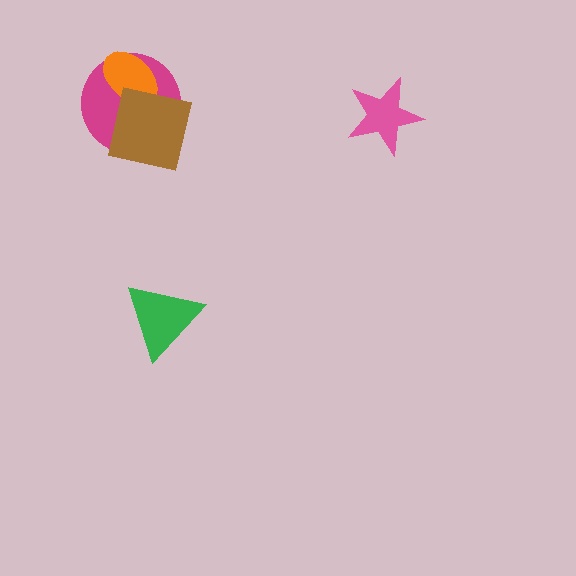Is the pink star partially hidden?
No, no other shape covers it.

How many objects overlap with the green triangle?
0 objects overlap with the green triangle.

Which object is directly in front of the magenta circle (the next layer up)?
The orange ellipse is directly in front of the magenta circle.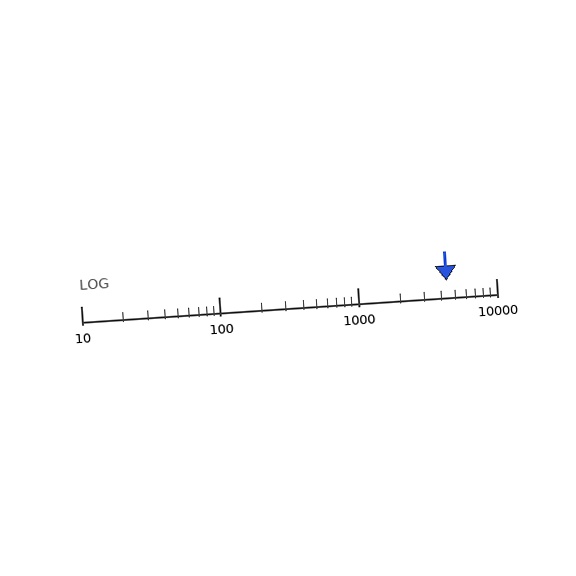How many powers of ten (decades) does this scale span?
The scale spans 3 decades, from 10 to 10000.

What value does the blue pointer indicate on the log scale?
The pointer indicates approximately 4400.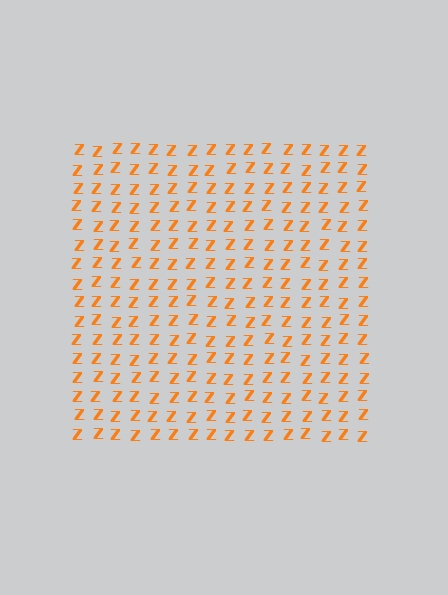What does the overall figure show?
The overall figure shows a square.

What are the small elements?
The small elements are letter Z's.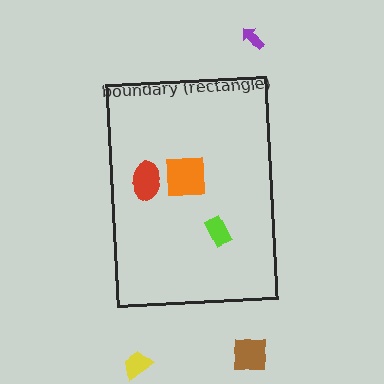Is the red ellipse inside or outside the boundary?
Inside.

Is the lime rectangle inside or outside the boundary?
Inside.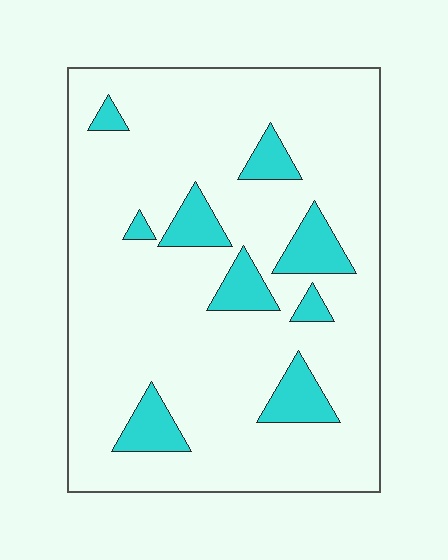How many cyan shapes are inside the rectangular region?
9.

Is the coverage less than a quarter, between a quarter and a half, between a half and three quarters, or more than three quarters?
Less than a quarter.